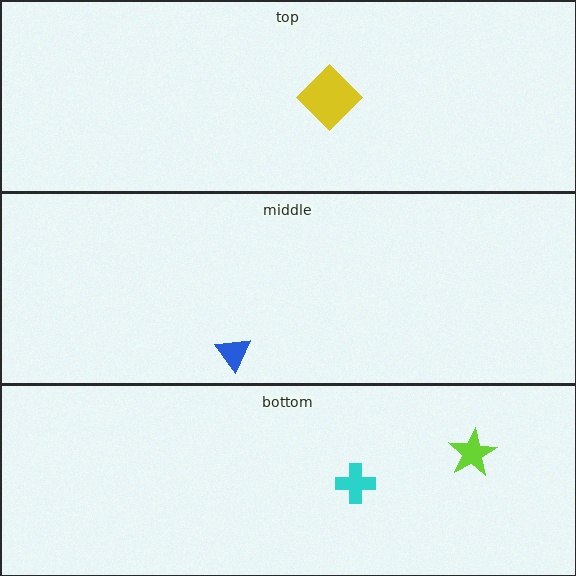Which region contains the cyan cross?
The bottom region.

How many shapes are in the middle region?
1.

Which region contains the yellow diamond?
The top region.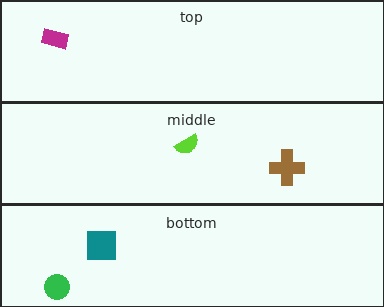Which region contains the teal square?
The bottom region.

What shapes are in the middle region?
The brown cross, the lime semicircle.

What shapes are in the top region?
The magenta rectangle.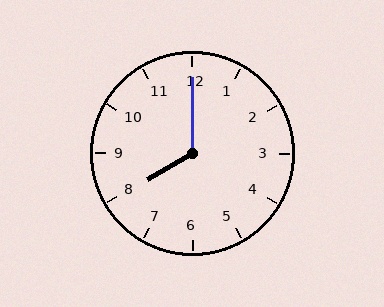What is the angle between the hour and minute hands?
Approximately 120 degrees.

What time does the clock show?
8:00.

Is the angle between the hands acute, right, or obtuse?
It is obtuse.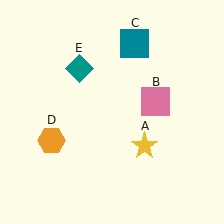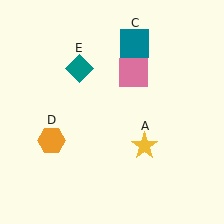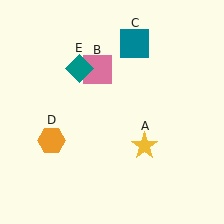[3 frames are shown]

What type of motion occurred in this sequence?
The pink square (object B) rotated counterclockwise around the center of the scene.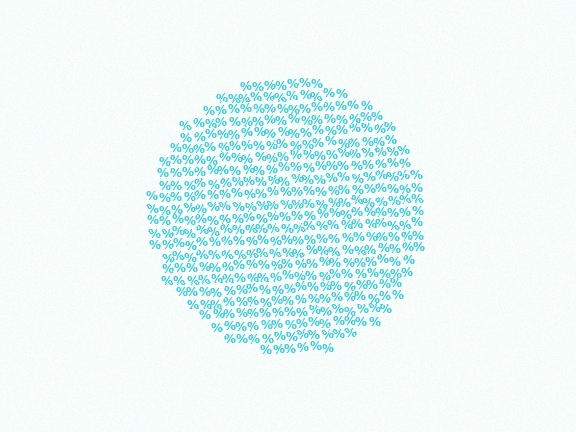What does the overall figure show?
The overall figure shows a circle.